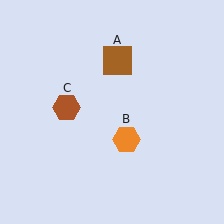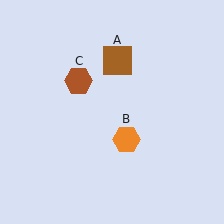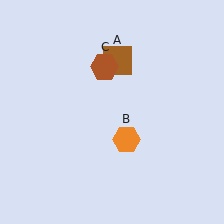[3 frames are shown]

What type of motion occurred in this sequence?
The brown hexagon (object C) rotated clockwise around the center of the scene.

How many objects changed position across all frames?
1 object changed position: brown hexagon (object C).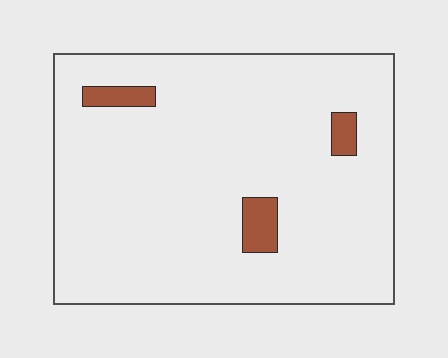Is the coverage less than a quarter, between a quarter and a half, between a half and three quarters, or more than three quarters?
Less than a quarter.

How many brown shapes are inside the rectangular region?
3.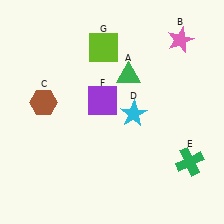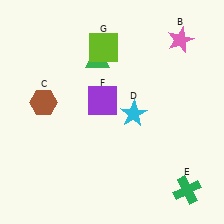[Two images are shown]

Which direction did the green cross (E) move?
The green cross (E) moved down.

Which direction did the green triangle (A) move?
The green triangle (A) moved left.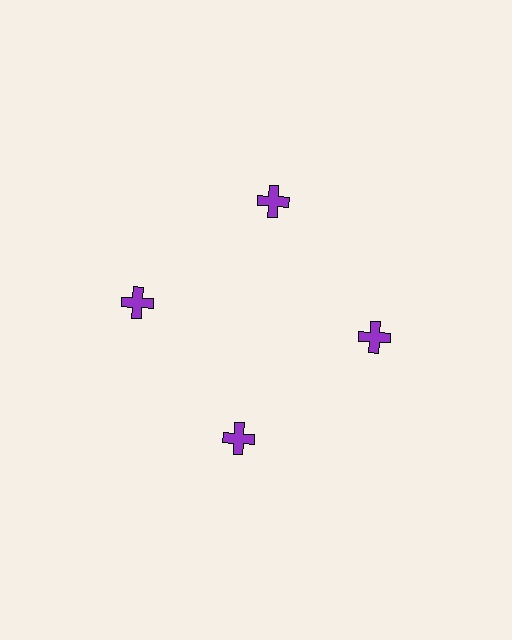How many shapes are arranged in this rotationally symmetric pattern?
There are 4 shapes, arranged in 4 groups of 1.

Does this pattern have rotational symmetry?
Yes, this pattern has 4-fold rotational symmetry. It looks the same after rotating 90 degrees around the center.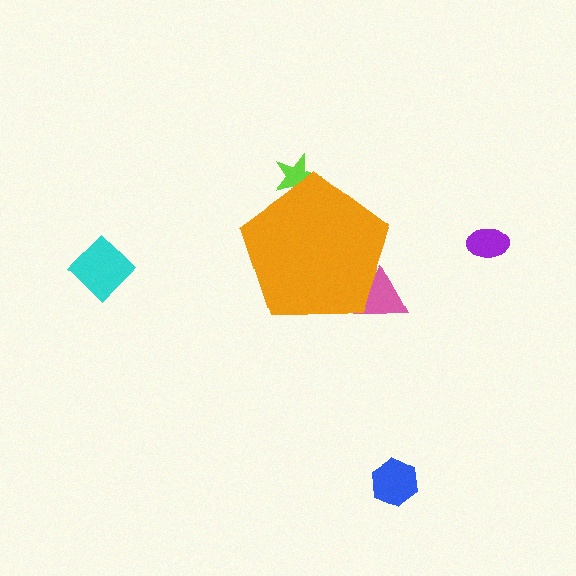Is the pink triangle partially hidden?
Yes, the pink triangle is partially hidden behind the orange pentagon.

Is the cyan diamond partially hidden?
No, the cyan diamond is fully visible.